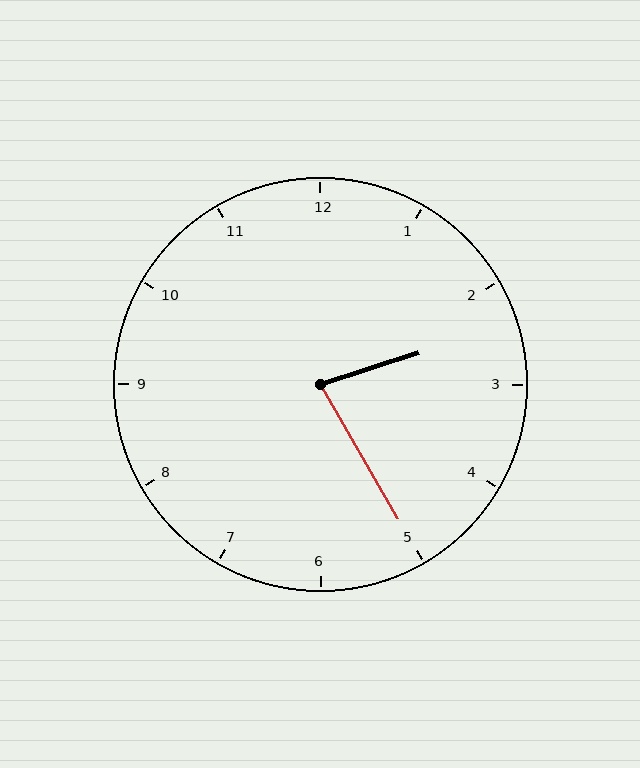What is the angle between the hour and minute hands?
Approximately 78 degrees.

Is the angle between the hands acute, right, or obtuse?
It is acute.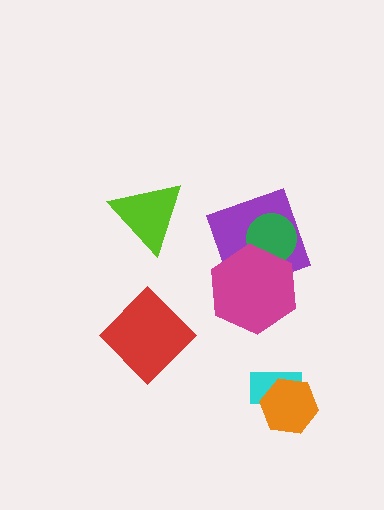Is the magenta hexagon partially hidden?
No, no other shape covers it.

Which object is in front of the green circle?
The magenta hexagon is in front of the green circle.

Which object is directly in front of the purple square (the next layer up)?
The green circle is directly in front of the purple square.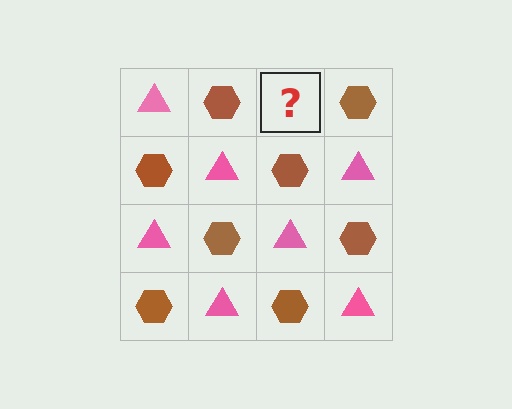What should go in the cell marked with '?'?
The missing cell should contain a pink triangle.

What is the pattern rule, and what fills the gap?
The rule is that it alternates pink triangle and brown hexagon in a checkerboard pattern. The gap should be filled with a pink triangle.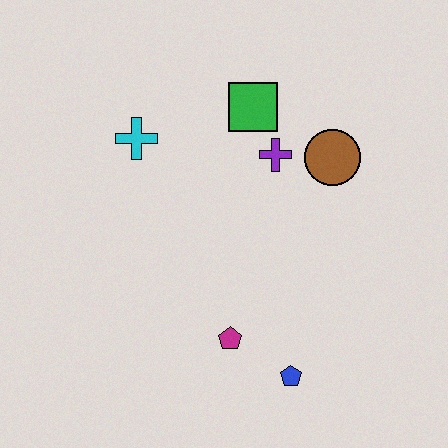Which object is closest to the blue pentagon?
The magenta pentagon is closest to the blue pentagon.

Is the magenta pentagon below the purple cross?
Yes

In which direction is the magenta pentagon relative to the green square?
The magenta pentagon is below the green square.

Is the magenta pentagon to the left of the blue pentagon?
Yes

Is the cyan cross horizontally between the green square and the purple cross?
No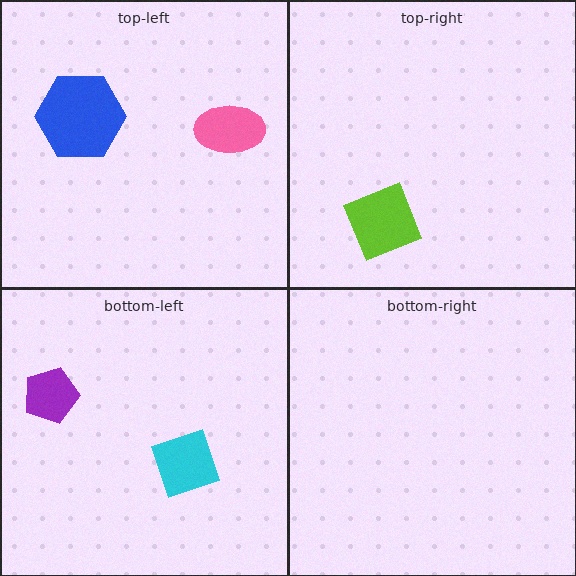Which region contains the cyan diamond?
The bottom-left region.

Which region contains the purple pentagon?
The bottom-left region.